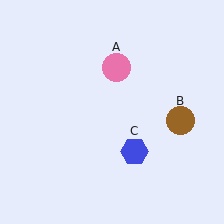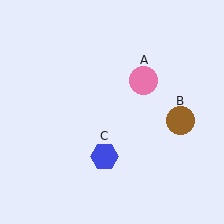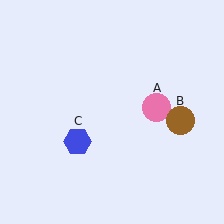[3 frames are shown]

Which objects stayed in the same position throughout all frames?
Brown circle (object B) remained stationary.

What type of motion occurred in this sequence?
The pink circle (object A), blue hexagon (object C) rotated clockwise around the center of the scene.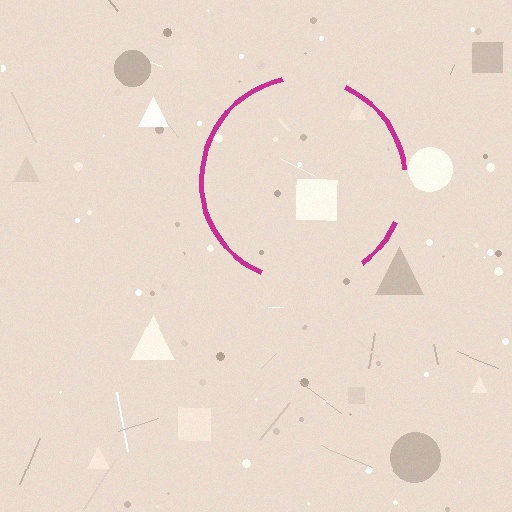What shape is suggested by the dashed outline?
The dashed outline suggests a circle.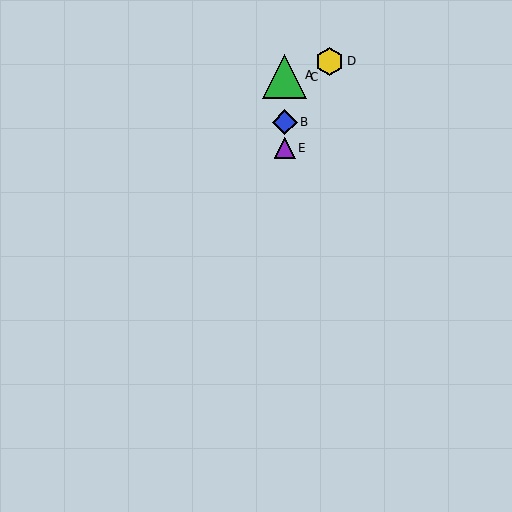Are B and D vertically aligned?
No, B is at x≈285 and D is at x≈329.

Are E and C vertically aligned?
Yes, both are at x≈285.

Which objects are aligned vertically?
Objects A, B, C, E are aligned vertically.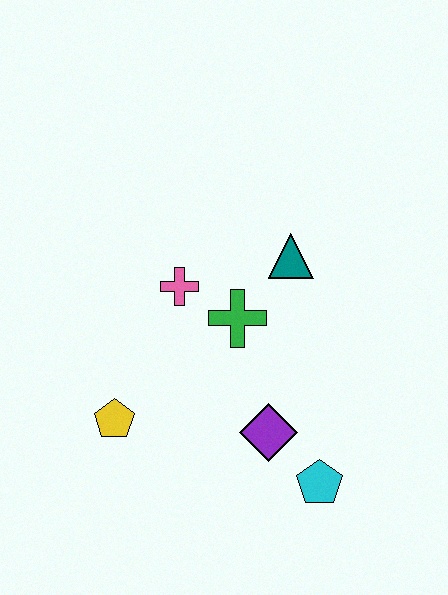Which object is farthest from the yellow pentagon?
The teal triangle is farthest from the yellow pentagon.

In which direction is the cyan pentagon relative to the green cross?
The cyan pentagon is below the green cross.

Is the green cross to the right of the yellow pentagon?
Yes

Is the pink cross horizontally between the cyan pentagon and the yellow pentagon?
Yes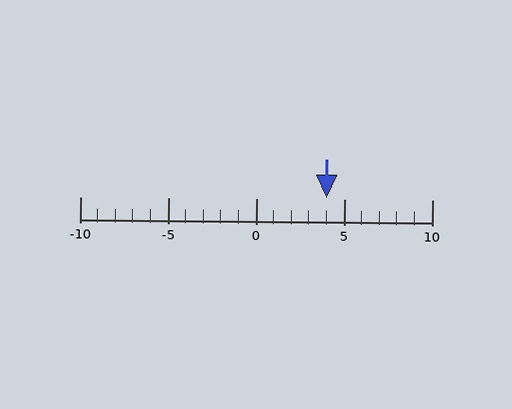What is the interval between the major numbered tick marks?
The major tick marks are spaced 5 units apart.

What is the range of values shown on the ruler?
The ruler shows values from -10 to 10.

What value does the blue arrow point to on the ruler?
The blue arrow points to approximately 4.